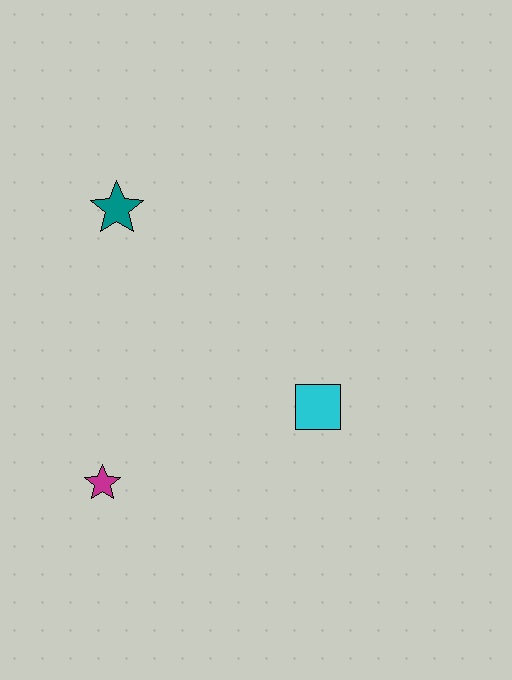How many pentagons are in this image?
There are no pentagons.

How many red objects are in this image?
There are no red objects.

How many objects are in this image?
There are 3 objects.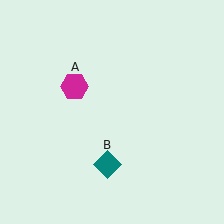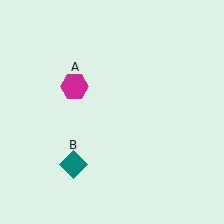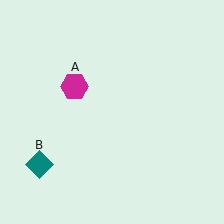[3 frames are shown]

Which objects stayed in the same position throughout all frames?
Magenta hexagon (object A) remained stationary.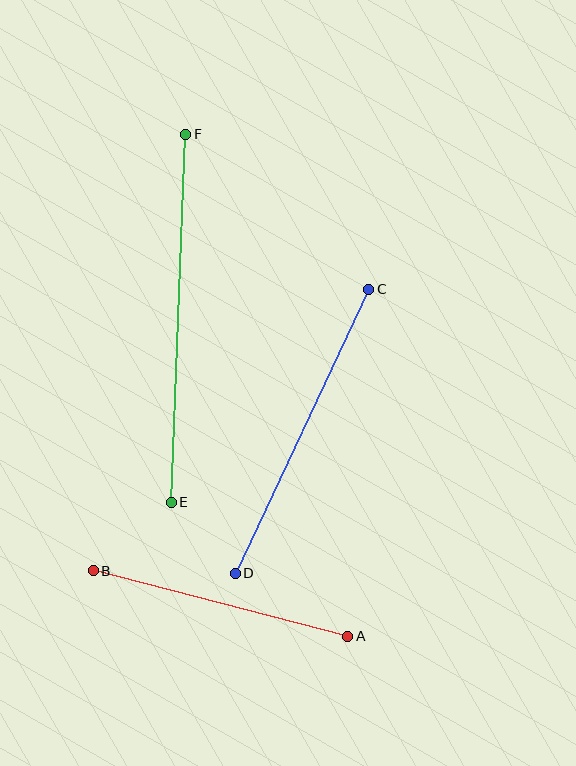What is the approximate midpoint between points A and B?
The midpoint is at approximately (220, 603) pixels.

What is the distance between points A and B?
The distance is approximately 263 pixels.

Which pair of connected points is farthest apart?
Points E and F are farthest apart.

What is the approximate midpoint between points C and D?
The midpoint is at approximately (302, 431) pixels.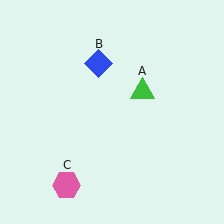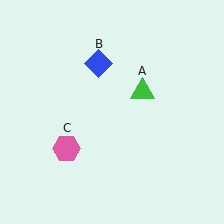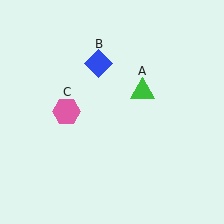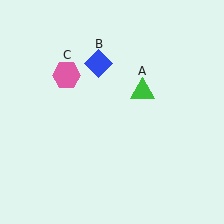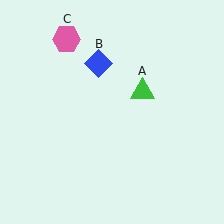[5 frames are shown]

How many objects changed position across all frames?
1 object changed position: pink hexagon (object C).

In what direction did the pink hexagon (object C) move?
The pink hexagon (object C) moved up.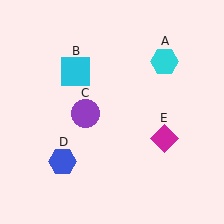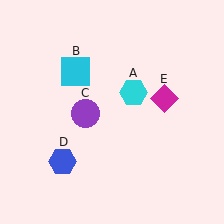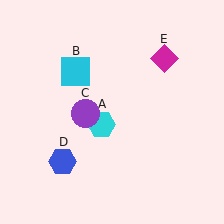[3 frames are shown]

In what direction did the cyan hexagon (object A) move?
The cyan hexagon (object A) moved down and to the left.